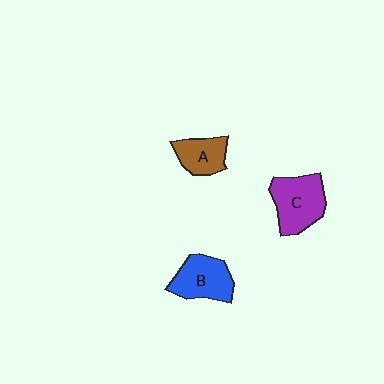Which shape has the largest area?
Shape C (purple).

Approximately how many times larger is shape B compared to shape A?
Approximately 1.4 times.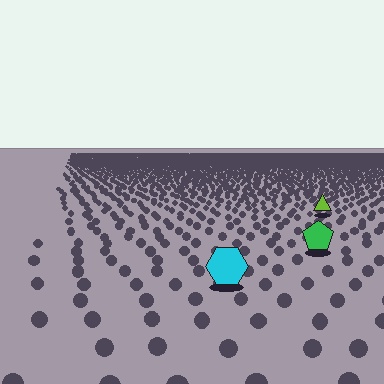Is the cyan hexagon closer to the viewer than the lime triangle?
Yes. The cyan hexagon is closer — you can tell from the texture gradient: the ground texture is coarser near it.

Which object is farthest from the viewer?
The lime triangle is farthest from the viewer. It appears smaller and the ground texture around it is denser.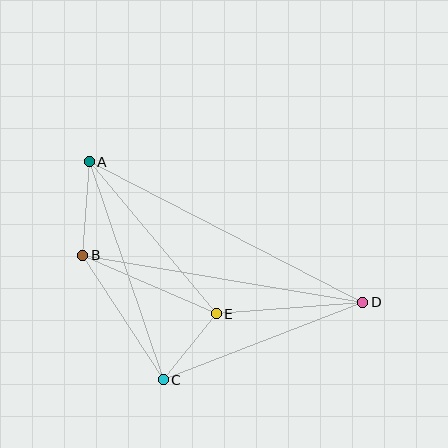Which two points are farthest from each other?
Points A and D are farthest from each other.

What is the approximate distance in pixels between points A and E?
The distance between A and E is approximately 198 pixels.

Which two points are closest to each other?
Points C and E are closest to each other.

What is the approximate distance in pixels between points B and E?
The distance between B and E is approximately 146 pixels.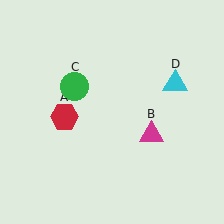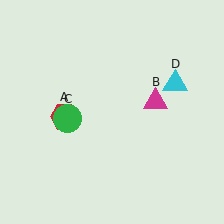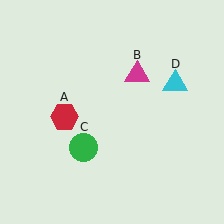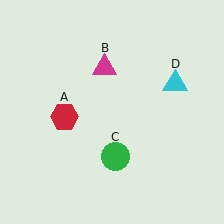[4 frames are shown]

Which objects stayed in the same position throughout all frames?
Red hexagon (object A) and cyan triangle (object D) remained stationary.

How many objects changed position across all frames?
2 objects changed position: magenta triangle (object B), green circle (object C).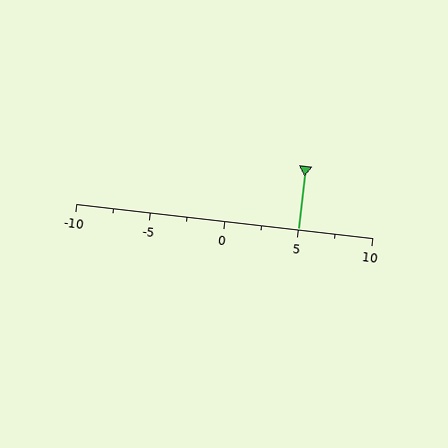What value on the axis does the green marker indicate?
The marker indicates approximately 5.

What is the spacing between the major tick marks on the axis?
The major ticks are spaced 5 apart.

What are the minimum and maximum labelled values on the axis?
The axis runs from -10 to 10.